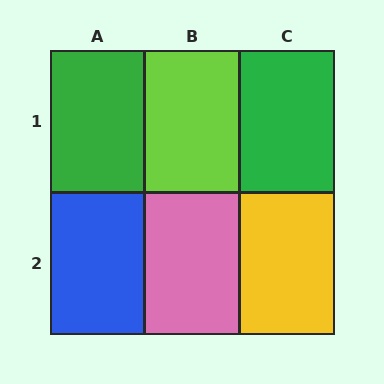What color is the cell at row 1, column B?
Lime.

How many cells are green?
2 cells are green.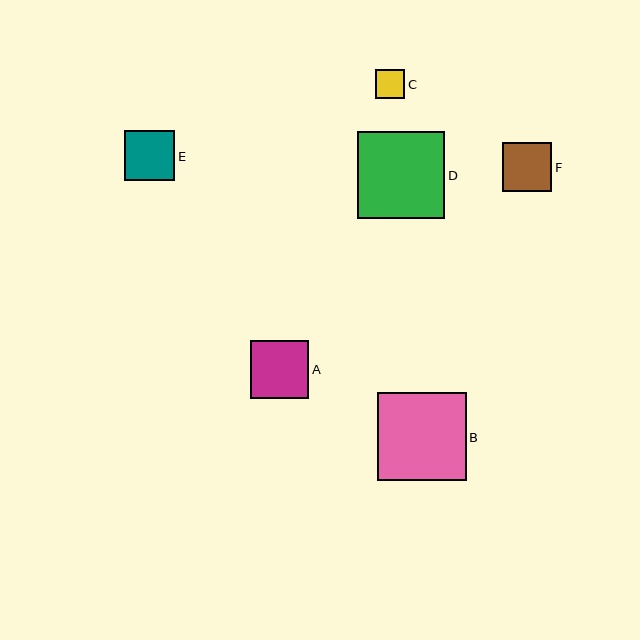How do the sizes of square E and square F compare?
Square E and square F are approximately the same size.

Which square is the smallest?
Square C is the smallest with a size of approximately 29 pixels.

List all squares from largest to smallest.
From largest to smallest: B, D, A, E, F, C.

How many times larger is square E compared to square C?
Square E is approximately 1.7 times the size of square C.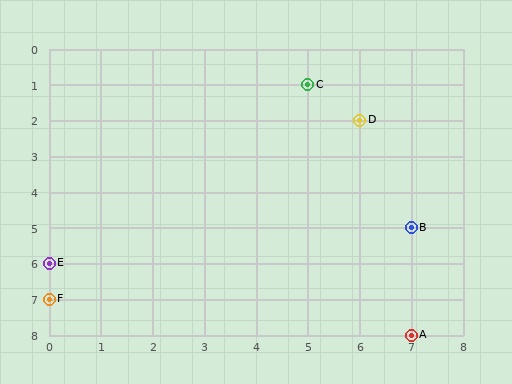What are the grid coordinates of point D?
Point D is at grid coordinates (6, 2).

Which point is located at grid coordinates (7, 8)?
Point A is at (7, 8).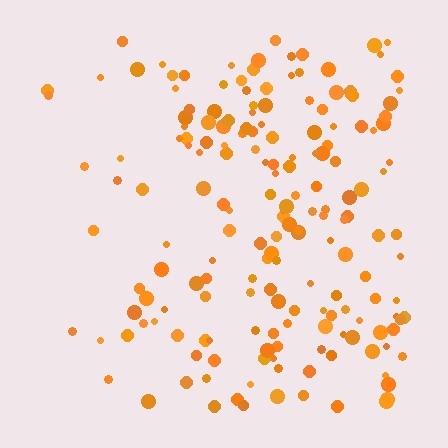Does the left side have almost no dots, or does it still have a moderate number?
Still a moderate number, just noticeably fewer than the right.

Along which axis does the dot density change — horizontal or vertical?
Horizontal.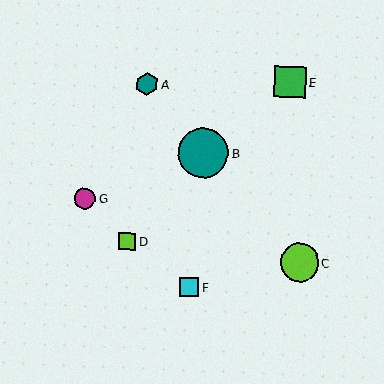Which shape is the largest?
The teal circle (labeled B) is the largest.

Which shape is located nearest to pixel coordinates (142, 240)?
The lime square (labeled D) at (127, 242) is nearest to that location.